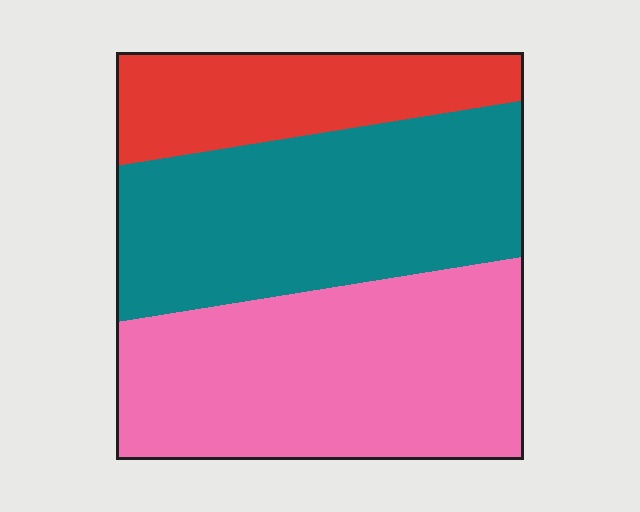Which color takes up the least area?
Red, at roughly 20%.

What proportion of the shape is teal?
Teal takes up about three eighths (3/8) of the shape.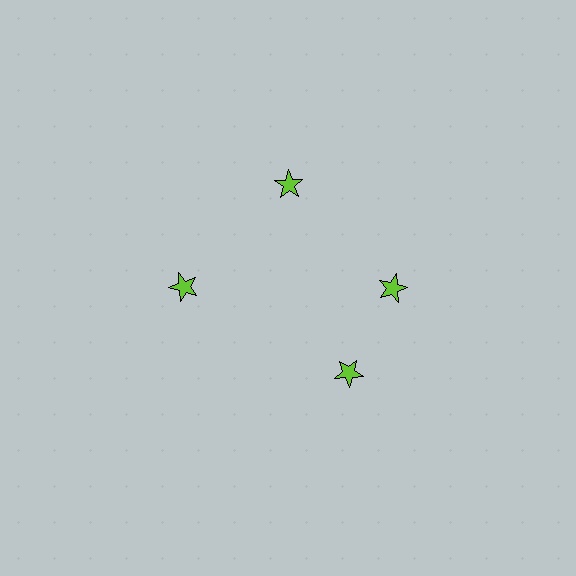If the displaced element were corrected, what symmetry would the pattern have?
It would have 4-fold rotational symmetry — the pattern would map onto itself every 90 degrees.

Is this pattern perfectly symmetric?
No. The 4 lime stars are arranged in a ring, but one element near the 6 o'clock position is rotated out of alignment along the ring, breaking the 4-fold rotational symmetry.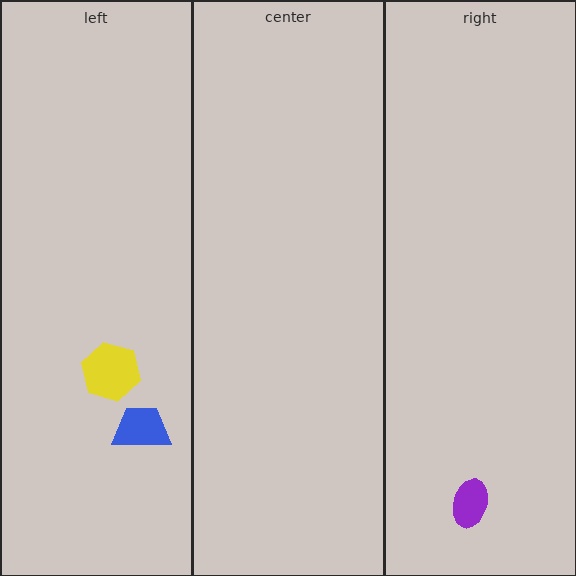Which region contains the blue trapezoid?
The left region.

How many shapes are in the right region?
1.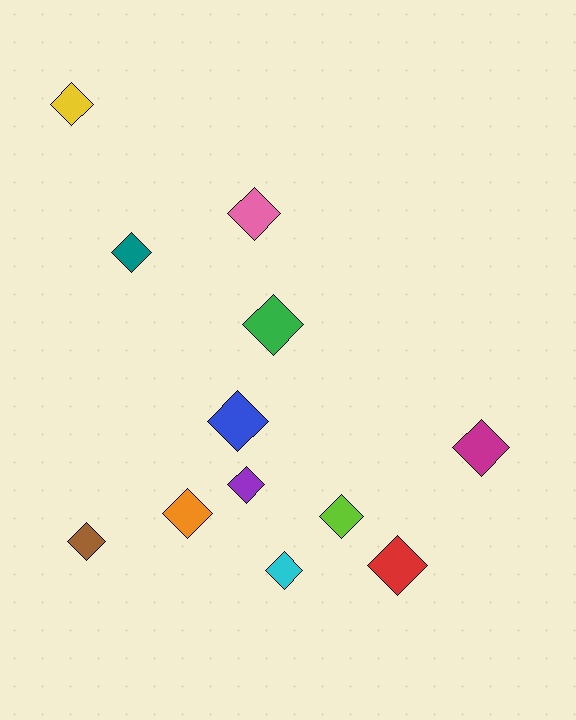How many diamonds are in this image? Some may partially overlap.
There are 12 diamonds.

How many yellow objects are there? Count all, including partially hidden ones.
There is 1 yellow object.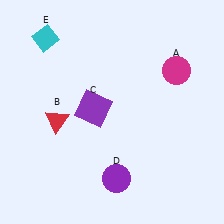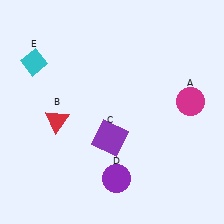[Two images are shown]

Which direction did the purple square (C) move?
The purple square (C) moved down.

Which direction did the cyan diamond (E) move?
The cyan diamond (E) moved down.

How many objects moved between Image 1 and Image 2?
3 objects moved between the two images.